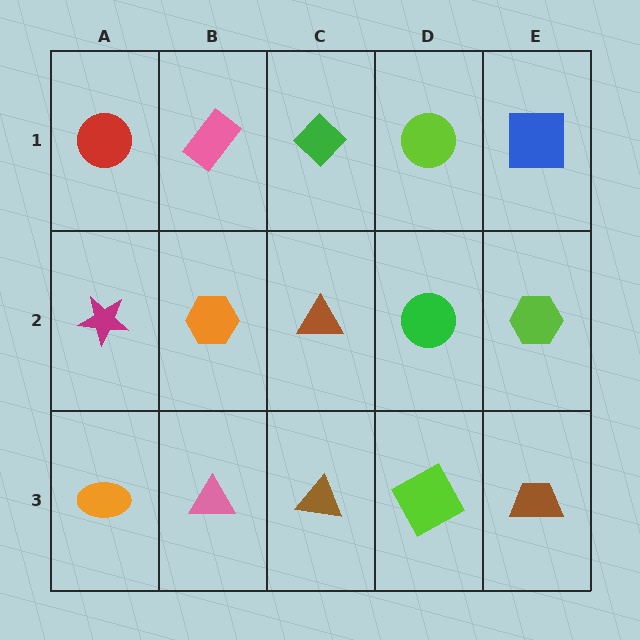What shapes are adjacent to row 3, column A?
A magenta star (row 2, column A), a pink triangle (row 3, column B).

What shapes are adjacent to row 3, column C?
A brown triangle (row 2, column C), a pink triangle (row 3, column B), a lime square (row 3, column D).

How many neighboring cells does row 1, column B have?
3.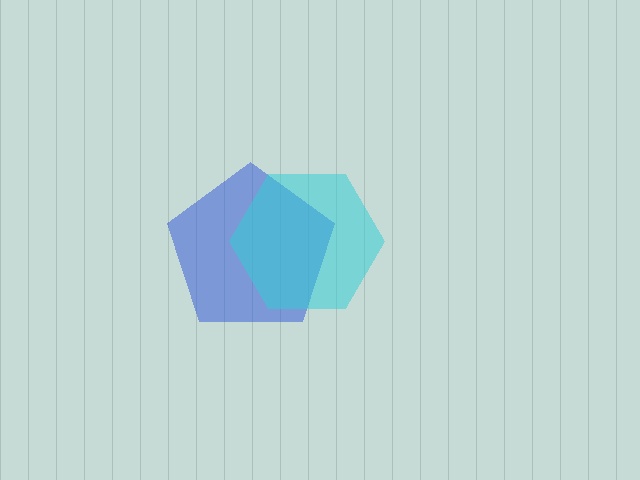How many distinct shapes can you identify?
There are 2 distinct shapes: a blue pentagon, a cyan hexagon.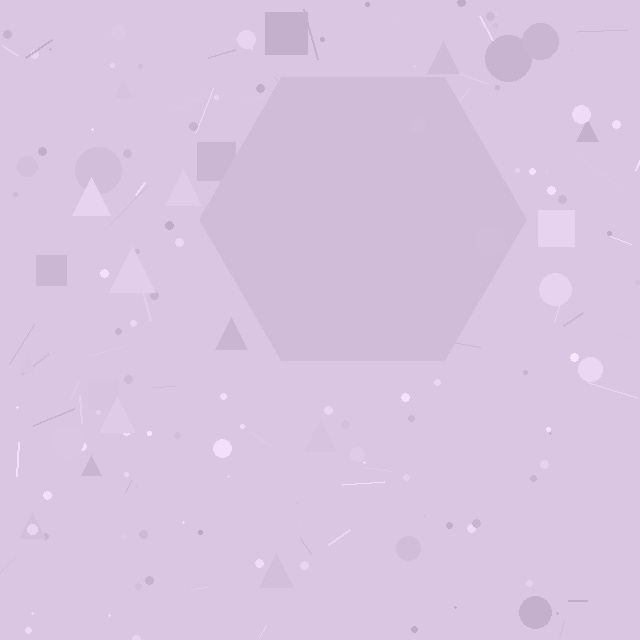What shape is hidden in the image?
A hexagon is hidden in the image.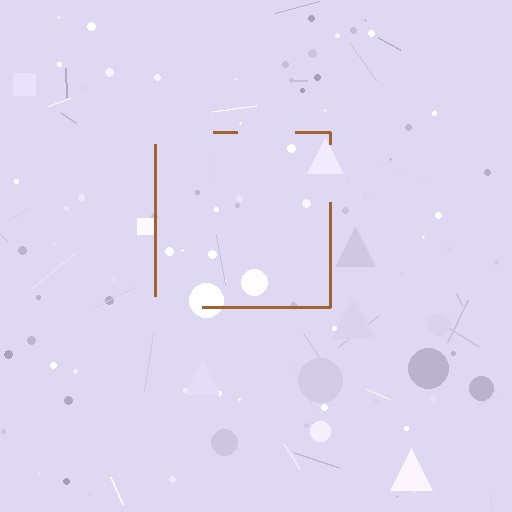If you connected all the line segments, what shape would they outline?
They would outline a square.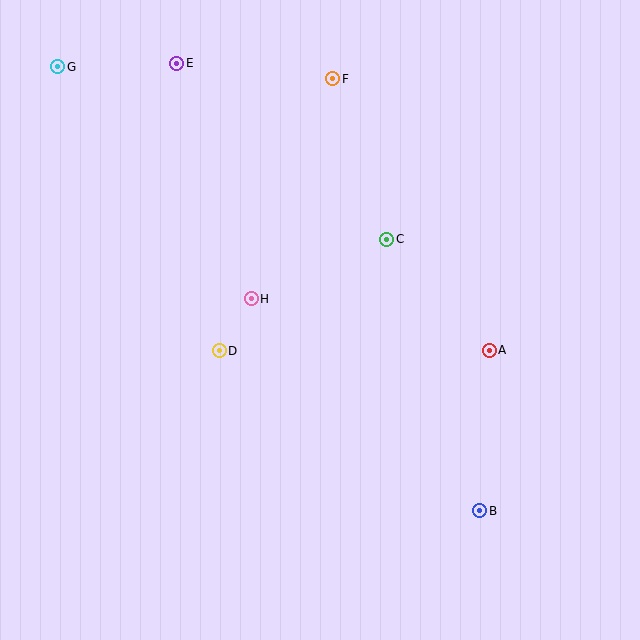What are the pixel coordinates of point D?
Point D is at (219, 351).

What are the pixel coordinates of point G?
Point G is at (58, 67).